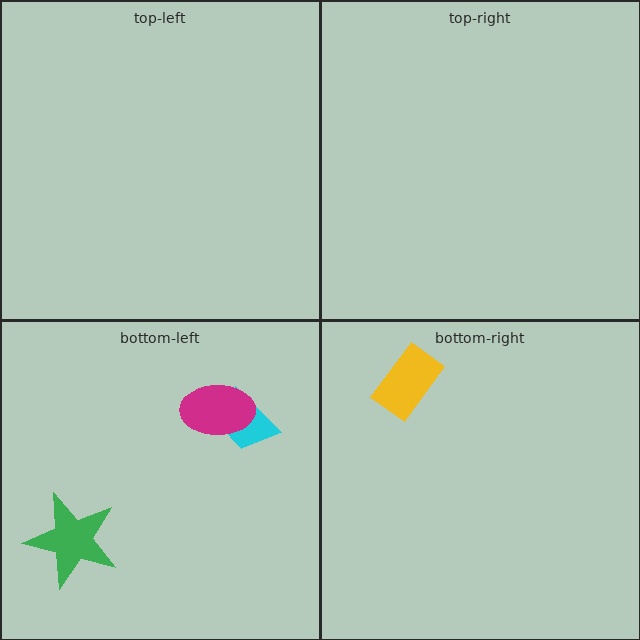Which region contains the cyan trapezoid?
The bottom-left region.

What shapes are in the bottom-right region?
The yellow rectangle.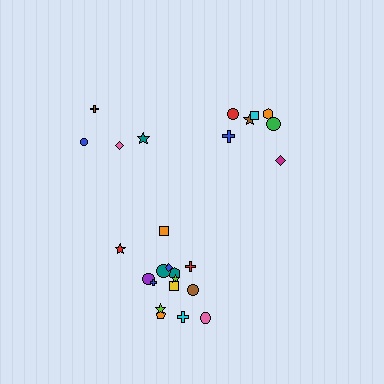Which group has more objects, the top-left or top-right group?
The top-right group.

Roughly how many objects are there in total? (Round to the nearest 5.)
Roughly 25 objects in total.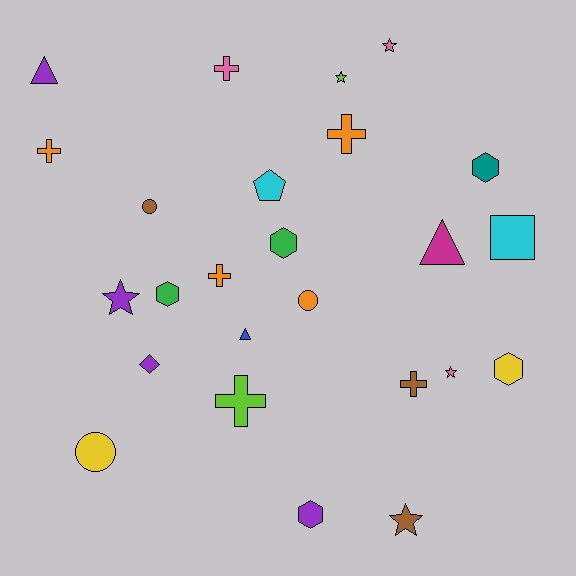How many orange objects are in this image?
There are 4 orange objects.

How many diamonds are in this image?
There is 1 diamond.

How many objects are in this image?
There are 25 objects.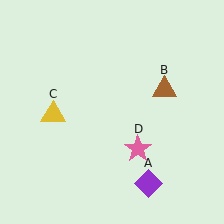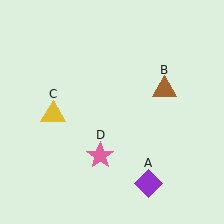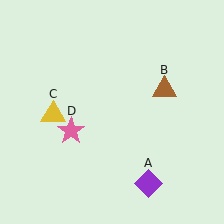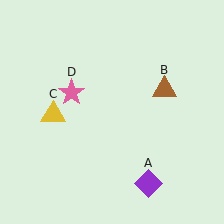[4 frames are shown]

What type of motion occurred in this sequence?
The pink star (object D) rotated clockwise around the center of the scene.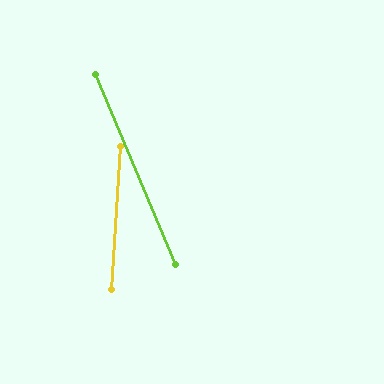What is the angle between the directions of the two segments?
Approximately 26 degrees.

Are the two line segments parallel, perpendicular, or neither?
Neither parallel nor perpendicular — they differ by about 26°.